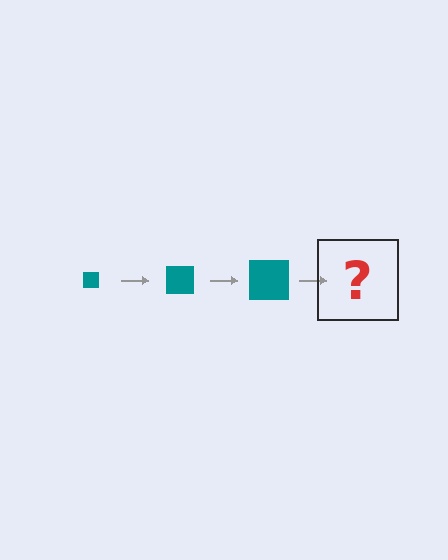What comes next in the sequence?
The next element should be a teal square, larger than the previous one.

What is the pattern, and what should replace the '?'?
The pattern is that the square gets progressively larger each step. The '?' should be a teal square, larger than the previous one.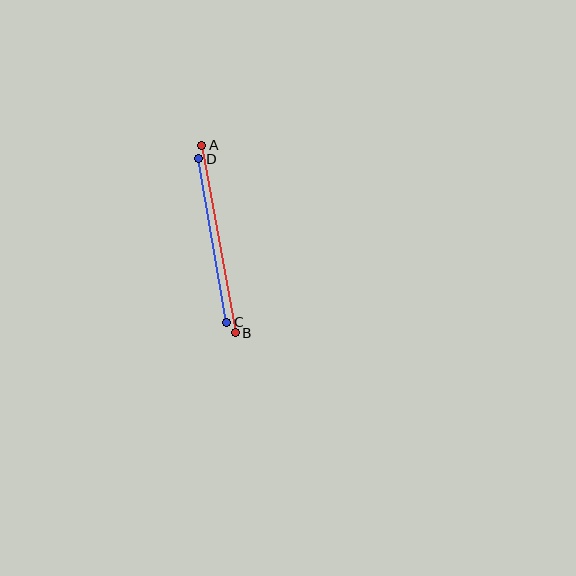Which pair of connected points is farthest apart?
Points A and B are farthest apart.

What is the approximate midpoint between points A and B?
The midpoint is at approximately (219, 239) pixels.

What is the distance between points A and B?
The distance is approximately 190 pixels.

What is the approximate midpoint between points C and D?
The midpoint is at approximately (213, 241) pixels.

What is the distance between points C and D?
The distance is approximately 166 pixels.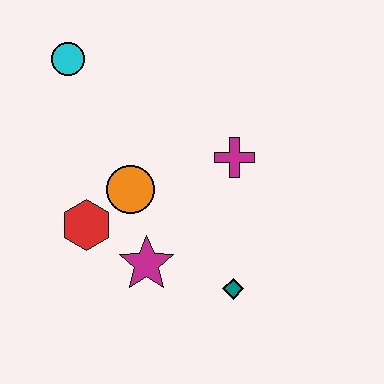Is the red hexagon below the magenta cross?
Yes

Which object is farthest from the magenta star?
The cyan circle is farthest from the magenta star.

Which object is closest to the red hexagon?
The orange circle is closest to the red hexagon.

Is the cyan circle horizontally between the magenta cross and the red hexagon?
No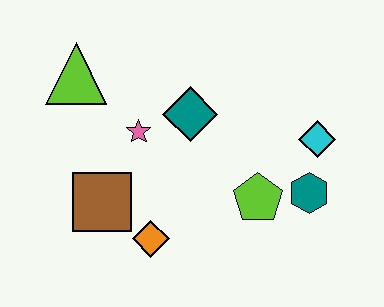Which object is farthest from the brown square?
The cyan diamond is farthest from the brown square.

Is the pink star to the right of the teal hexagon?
No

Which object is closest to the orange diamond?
The brown square is closest to the orange diamond.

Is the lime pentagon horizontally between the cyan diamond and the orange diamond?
Yes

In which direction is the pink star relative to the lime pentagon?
The pink star is to the left of the lime pentagon.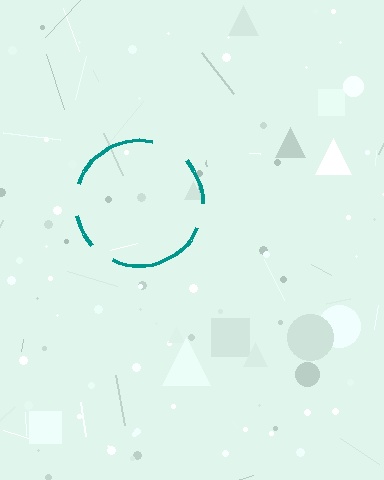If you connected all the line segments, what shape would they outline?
They would outline a circle.